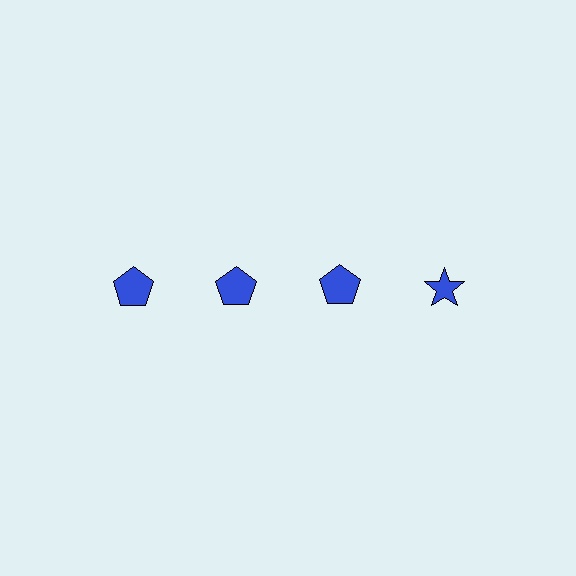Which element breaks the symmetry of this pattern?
The blue star in the top row, second from right column breaks the symmetry. All other shapes are blue pentagons.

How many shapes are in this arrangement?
There are 4 shapes arranged in a grid pattern.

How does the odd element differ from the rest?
It has a different shape: star instead of pentagon.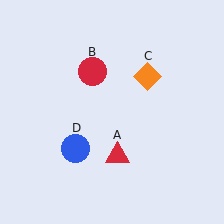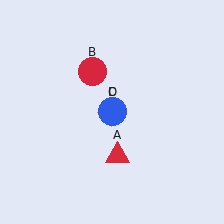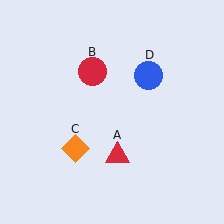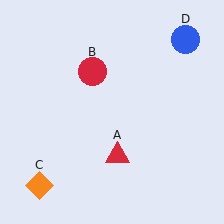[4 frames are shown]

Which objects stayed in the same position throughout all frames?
Red triangle (object A) and red circle (object B) remained stationary.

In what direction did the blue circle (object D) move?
The blue circle (object D) moved up and to the right.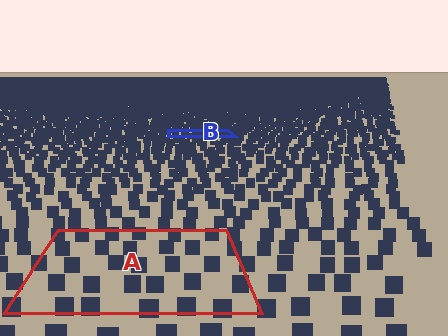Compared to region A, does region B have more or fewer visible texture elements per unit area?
Region B has more texture elements per unit area — they are packed more densely because it is farther away.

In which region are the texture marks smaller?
The texture marks are smaller in region B, because it is farther away.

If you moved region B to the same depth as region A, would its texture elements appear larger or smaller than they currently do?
They would appear larger. At a closer depth, the same texture elements are projected at a bigger on-screen size.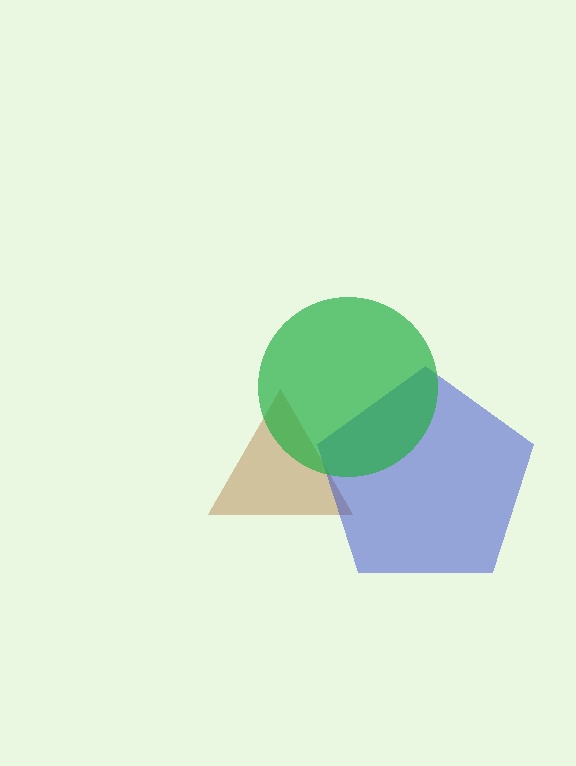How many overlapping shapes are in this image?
There are 3 overlapping shapes in the image.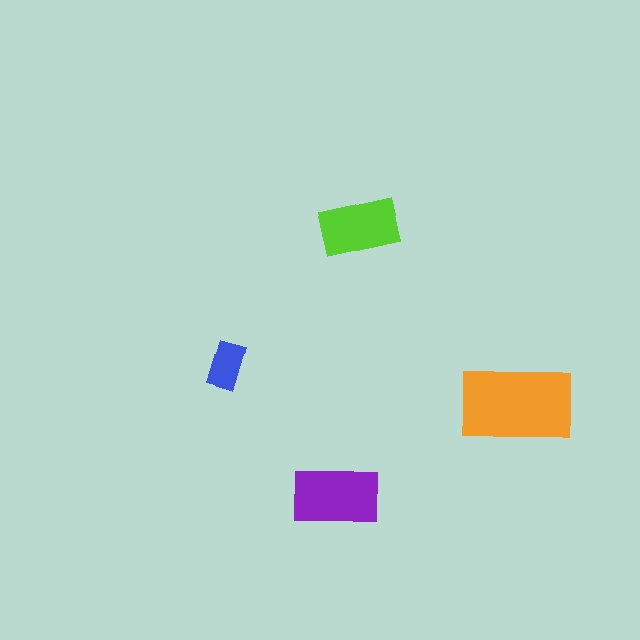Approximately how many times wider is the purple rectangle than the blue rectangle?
About 2 times wider.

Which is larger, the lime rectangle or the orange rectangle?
The orange one.